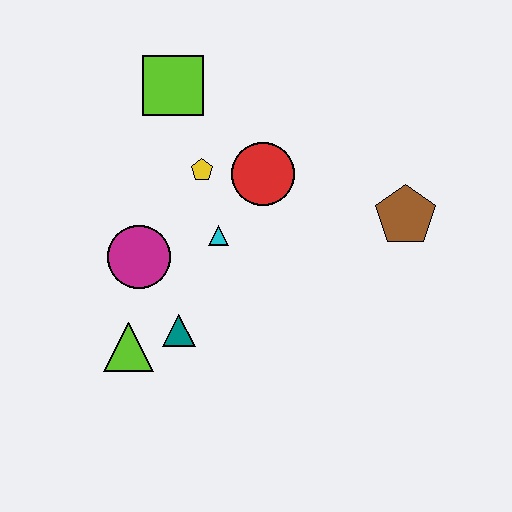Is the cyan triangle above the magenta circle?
Yes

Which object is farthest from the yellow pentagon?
The brown pentagon is farthest from the yellow pentagon.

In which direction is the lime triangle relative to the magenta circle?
The lime triangle is below the magenta circle.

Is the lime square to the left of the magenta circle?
No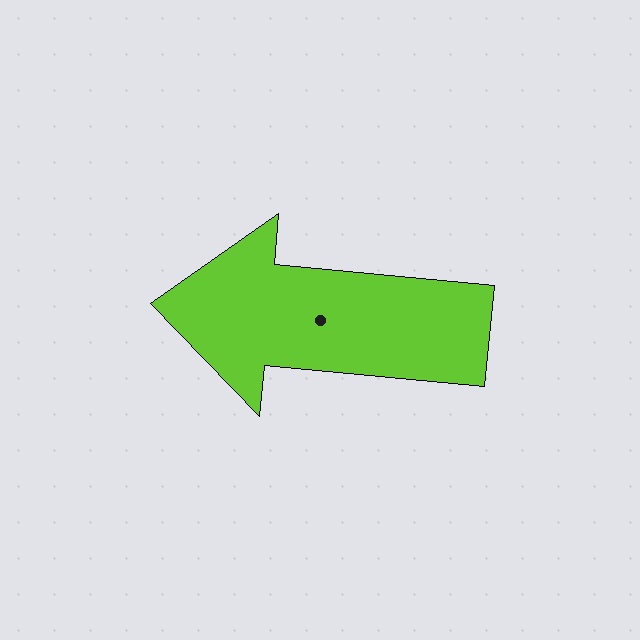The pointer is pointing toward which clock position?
Roughly 9 o'clock.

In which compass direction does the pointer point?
West.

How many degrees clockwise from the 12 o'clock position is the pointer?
Approximately 275 degrees.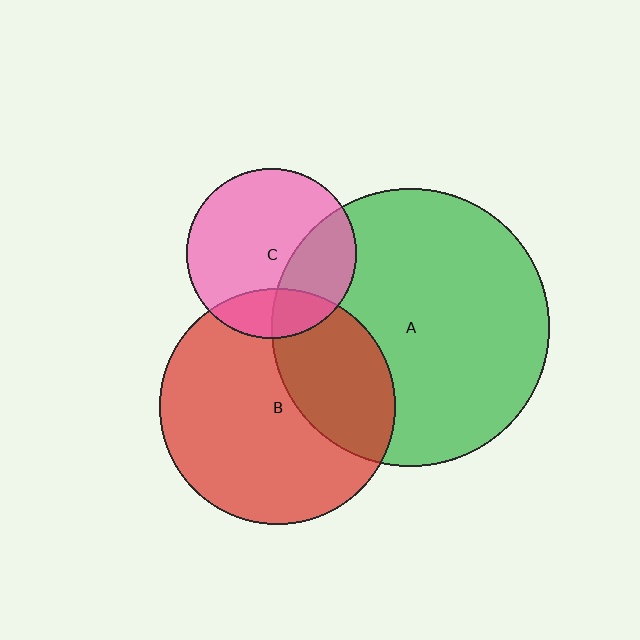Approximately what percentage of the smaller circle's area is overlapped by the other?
Approximately 30%.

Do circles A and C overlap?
Yes.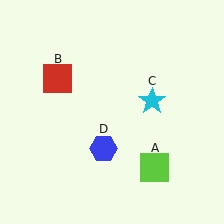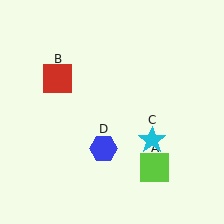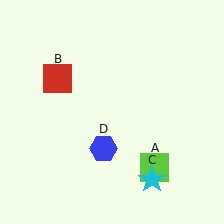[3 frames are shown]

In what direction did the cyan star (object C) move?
The cyan star (object C) moved down.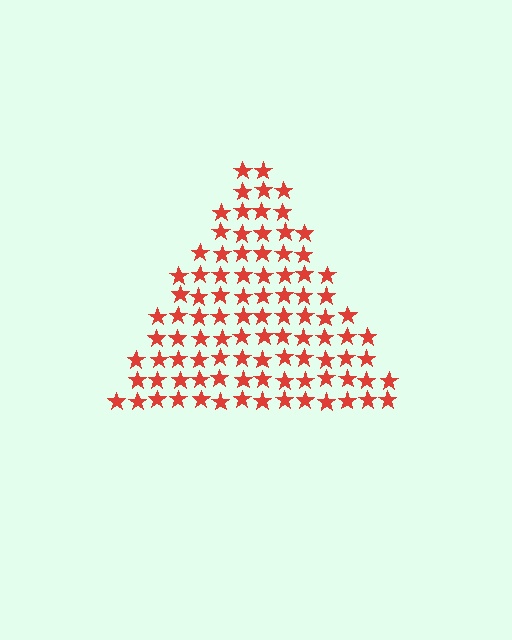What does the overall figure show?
The overall figure shows a triangle.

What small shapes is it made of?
It is made of small stars.